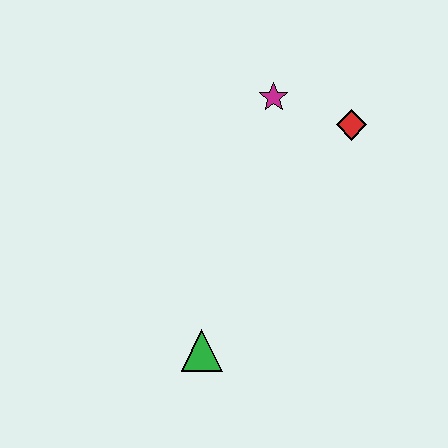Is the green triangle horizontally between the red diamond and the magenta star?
No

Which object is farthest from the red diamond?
The green triangle is farthest from the red diamond.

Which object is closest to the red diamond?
The magenta star is closest to the red diamond.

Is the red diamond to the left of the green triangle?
No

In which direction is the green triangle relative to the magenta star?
The green triangle is below the magenta star.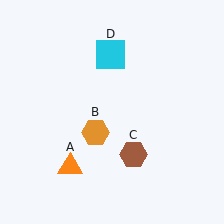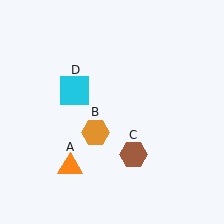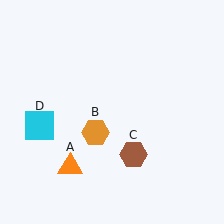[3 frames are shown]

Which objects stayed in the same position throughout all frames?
Orange triangle (object A) and orange hexagon (object B) and brown hexagon (object C) remained stationary.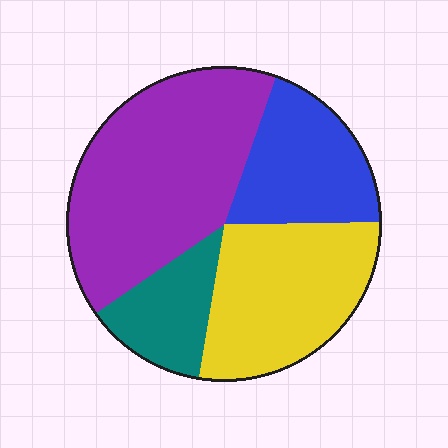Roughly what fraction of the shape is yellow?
Yellow covers around 30% of the shape.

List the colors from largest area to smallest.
From largest to smallest: purple, yellow, blue, teal.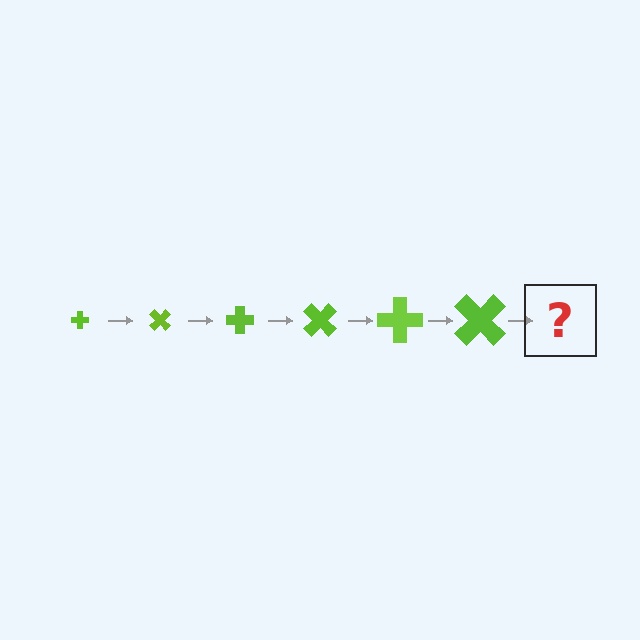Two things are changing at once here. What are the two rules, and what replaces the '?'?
The two rules are that the cross grows larger each step and it rotates 45 degrees each step. The '?' should be a cross, larger than the previous one and rotated 270 degrees from the start.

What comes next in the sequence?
The next element should be a cross, larger than the previous one and rotated 270 degrees from the start.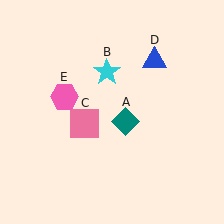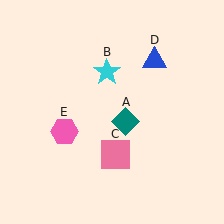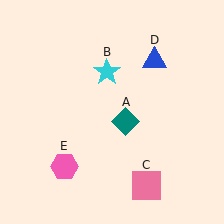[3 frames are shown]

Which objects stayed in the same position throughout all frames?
Teal diamond (object A) and cyan star (object B) and blue triangle (object D) remained stationary.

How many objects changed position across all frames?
2 objects changed position: pink square (object C), pink hexagon (object E).